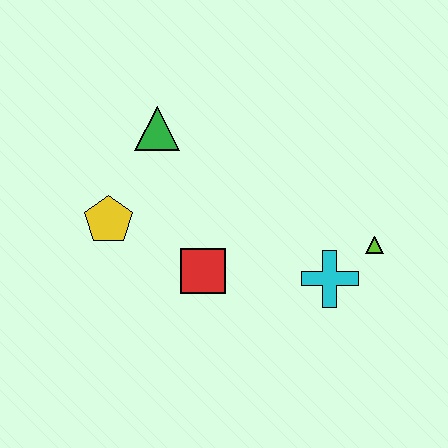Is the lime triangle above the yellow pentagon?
No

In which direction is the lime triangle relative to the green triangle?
The lime triangle is to the right of the green triangle.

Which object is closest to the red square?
The yellow pentagon is closest to the red square.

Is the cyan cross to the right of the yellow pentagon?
Yes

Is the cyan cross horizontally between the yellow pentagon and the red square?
No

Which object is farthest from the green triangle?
The lime triangle is farthest from the green triangle.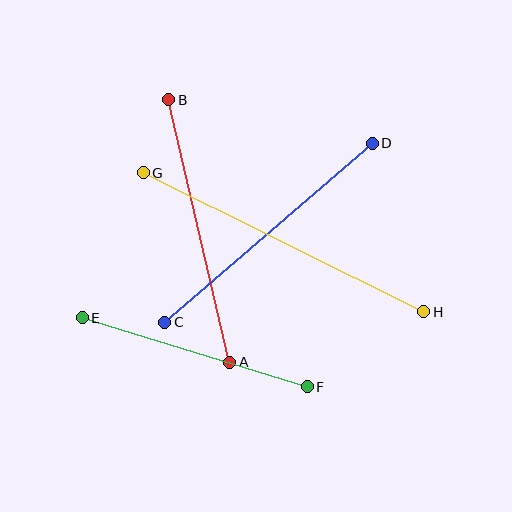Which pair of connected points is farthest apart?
Points G and H are farthest apart.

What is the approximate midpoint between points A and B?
The midpoint is at approximately (199, 231) pixels.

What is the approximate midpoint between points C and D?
The midpoint is at approximately (269, 233) pixels.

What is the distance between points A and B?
The distance is approximately 269 pixels.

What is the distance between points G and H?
The distance is approximately 313 pixels.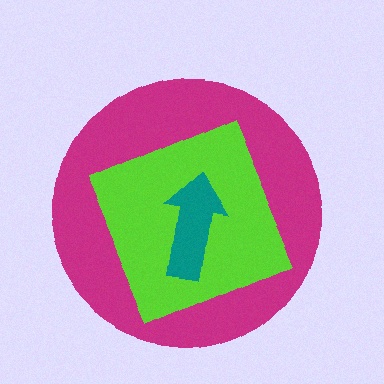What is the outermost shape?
The magenta circle.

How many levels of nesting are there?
3.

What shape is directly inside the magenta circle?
The lime square.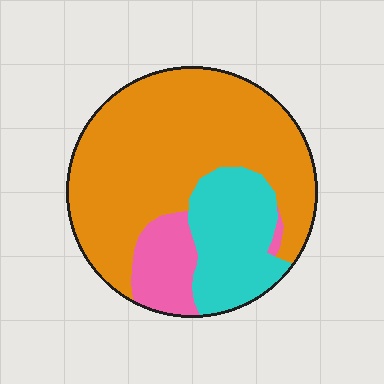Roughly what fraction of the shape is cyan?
Cyan takes up about one quarter (1/4) of the shape.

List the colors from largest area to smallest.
From largest to smallest: orange, cyan, pink.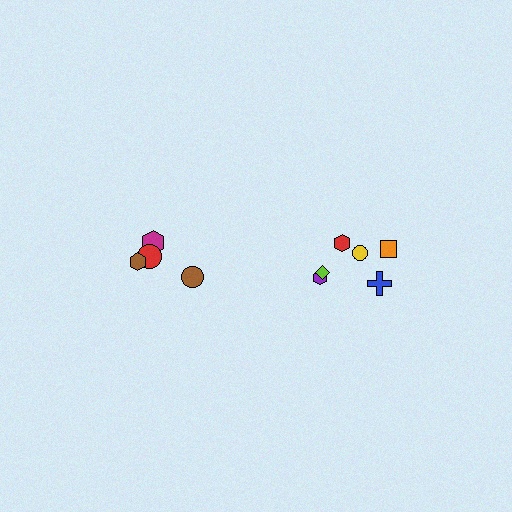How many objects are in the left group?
There are 4 objects.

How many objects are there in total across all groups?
There are 10 objects.